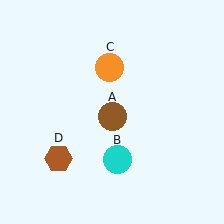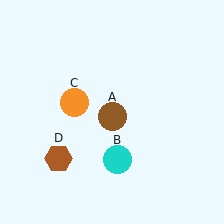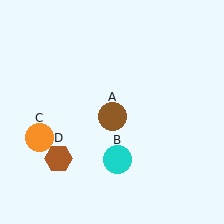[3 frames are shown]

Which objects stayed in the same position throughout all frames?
Brown circle (object A) and cyan circle (object B) and brown hexagon (object D) remained stationary.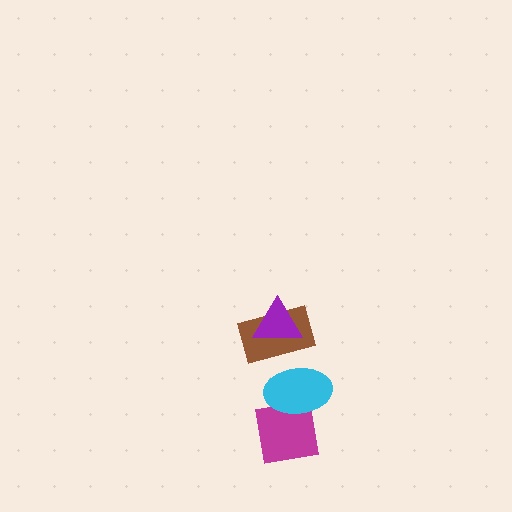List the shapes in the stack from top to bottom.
From top to bottom: the purple triangle, the brown rectangle, the cyan ellipse, the magenta square.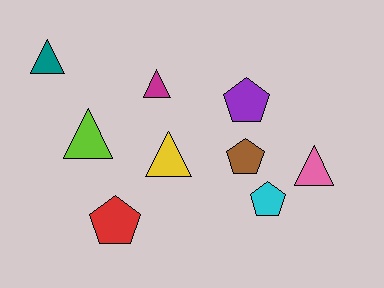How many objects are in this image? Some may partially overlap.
There are 9 objects.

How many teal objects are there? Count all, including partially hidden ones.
There is 1 teal object.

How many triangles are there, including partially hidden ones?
There are 5 triangles.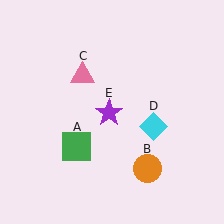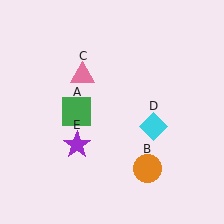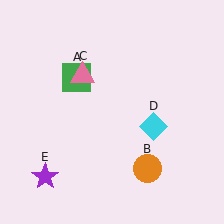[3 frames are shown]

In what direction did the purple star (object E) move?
The purple star (object E) moved down and to the left.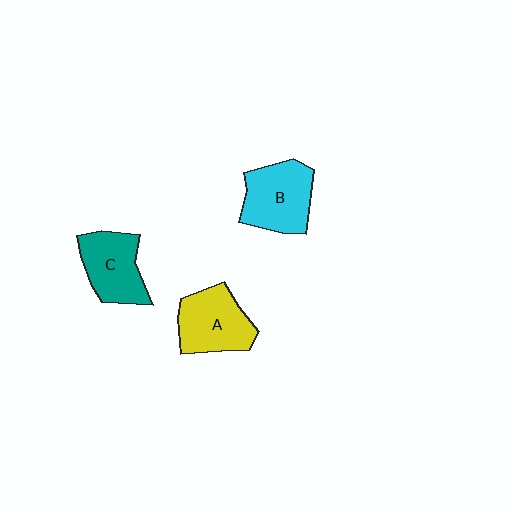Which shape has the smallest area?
Shape C (teal).